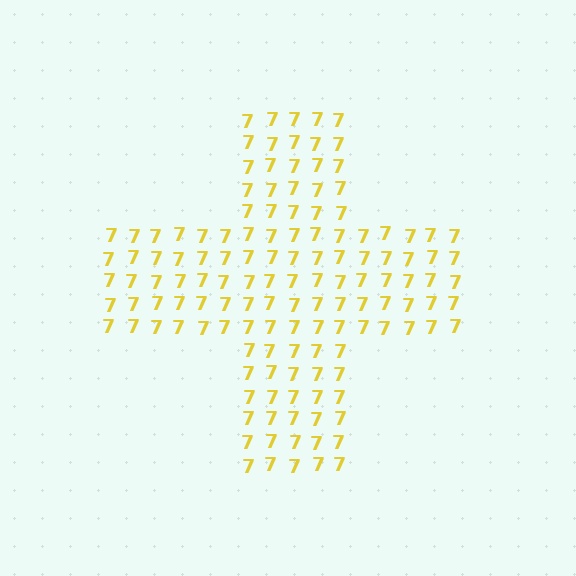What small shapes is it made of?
It is made of small digit 7's.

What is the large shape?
The large shape is a cross.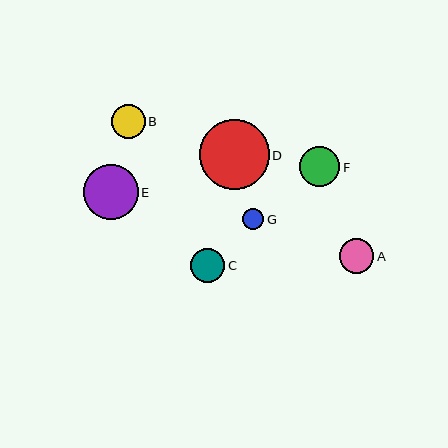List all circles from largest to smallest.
From largest to smallest: D, E, F, A, B, C, G.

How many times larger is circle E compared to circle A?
Circle E is approximately 1.6 times the size of circle A.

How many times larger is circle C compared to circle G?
Circle C is approximately 1.6 times the size of circle G.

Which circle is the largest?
Circle D is the largest with a size of approximately 69 pixels.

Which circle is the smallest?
Circle G is the smallest with a size of approximately 21 pixels.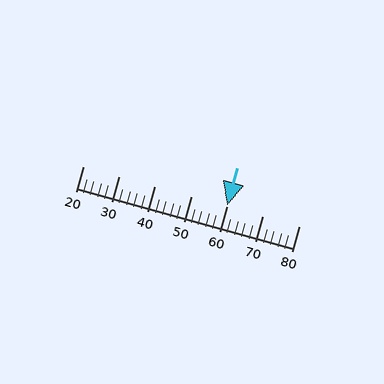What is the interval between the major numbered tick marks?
The major tick marks are spaced 10 units apart.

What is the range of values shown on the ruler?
The ruler shows values from 20 to 80.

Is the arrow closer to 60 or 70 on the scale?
The arrow is closer to 60.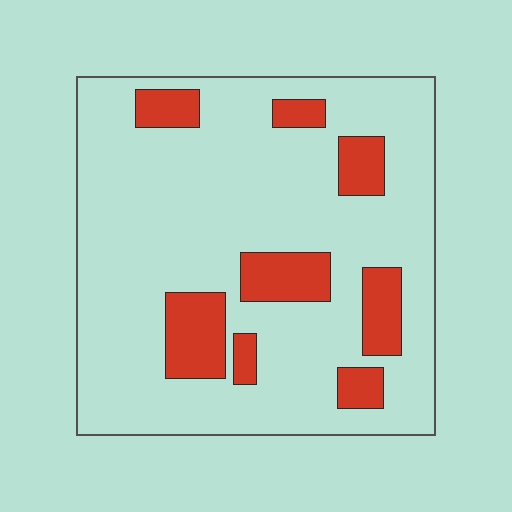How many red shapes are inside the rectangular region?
8.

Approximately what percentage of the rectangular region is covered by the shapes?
Approximately 20%.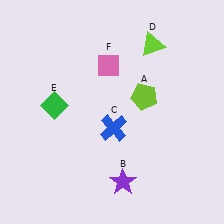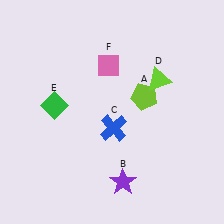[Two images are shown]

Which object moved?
The lime triangle (D) moved down.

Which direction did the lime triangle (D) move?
The lime triangle (D) moved down.